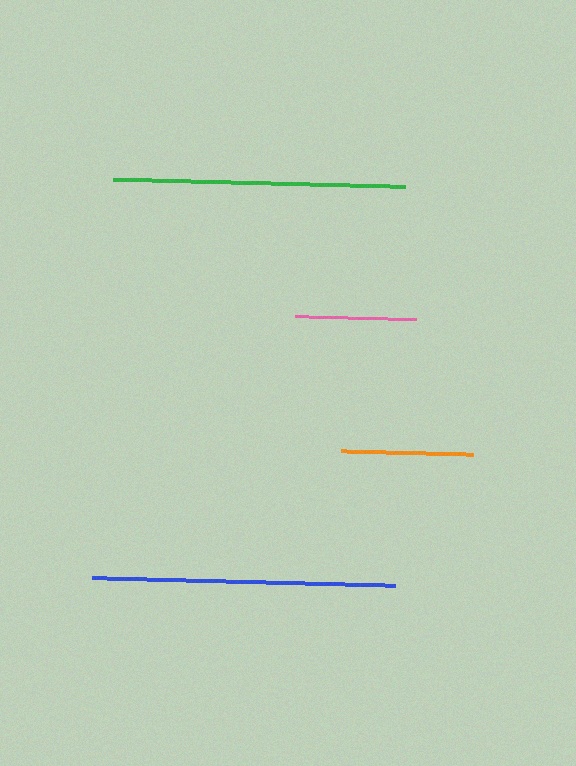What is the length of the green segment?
The green segment is approximately 293 pixels long.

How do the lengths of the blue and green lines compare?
The blue and green lines are approximately the same length.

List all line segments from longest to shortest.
From longest to shortest: blue, green, orange, pink.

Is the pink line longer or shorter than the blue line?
The blue line is longer than the pink line.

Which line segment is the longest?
The blue line is the longest at approximately 303 pixels.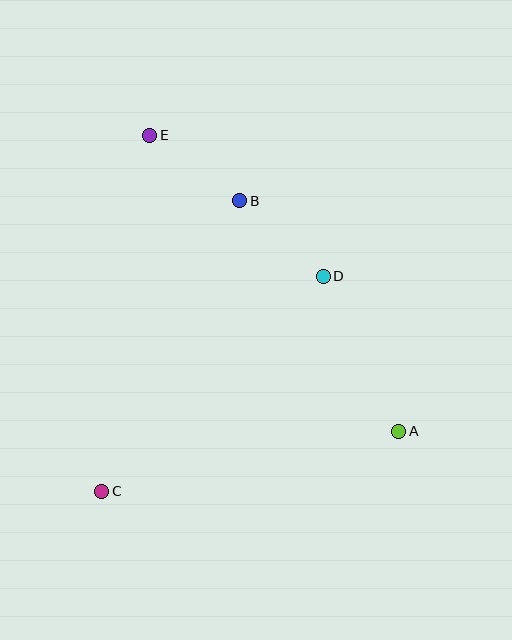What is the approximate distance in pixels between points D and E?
The distance between D and E is approximately 224 pixels.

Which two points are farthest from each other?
Points A and E are farthest from each other.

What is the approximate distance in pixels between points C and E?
The distance between C and E is approximately 360 pixels.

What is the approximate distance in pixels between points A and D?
The distance between A and D is approximately 172 pixels.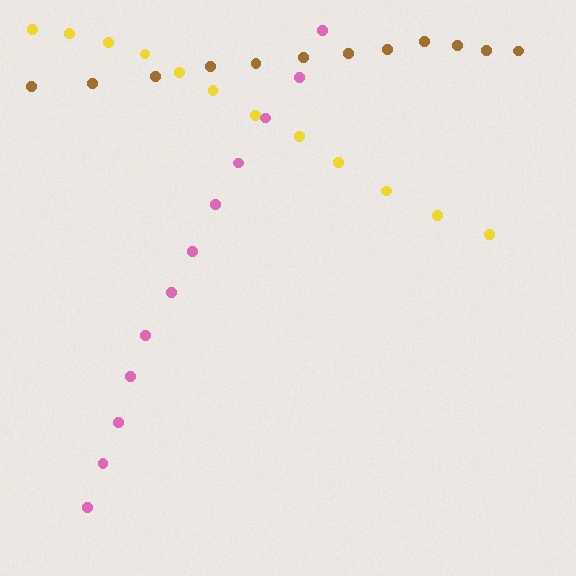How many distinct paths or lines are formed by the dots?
There are 3 distinct paths.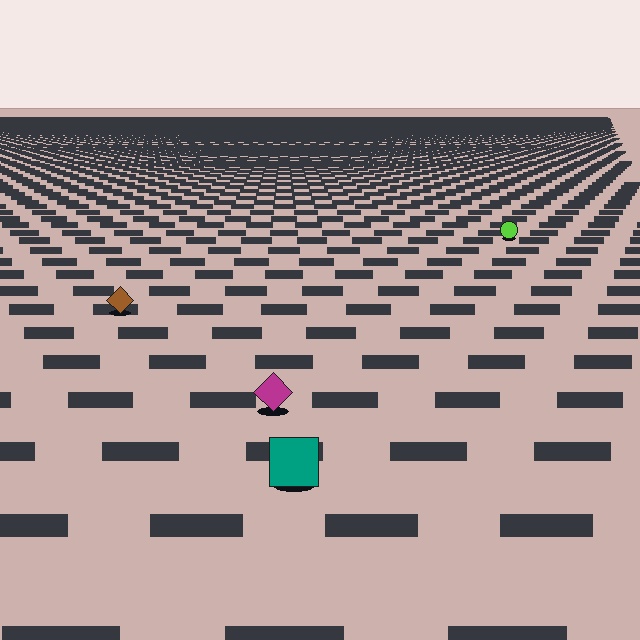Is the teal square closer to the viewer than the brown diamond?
Yes. The teal square is closer — you can tell from the texture gradient: the ground texture is coarser near it.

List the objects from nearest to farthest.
From nearest to farthest: the teal square, the magenta diamond, the brown diamond, the lime circle.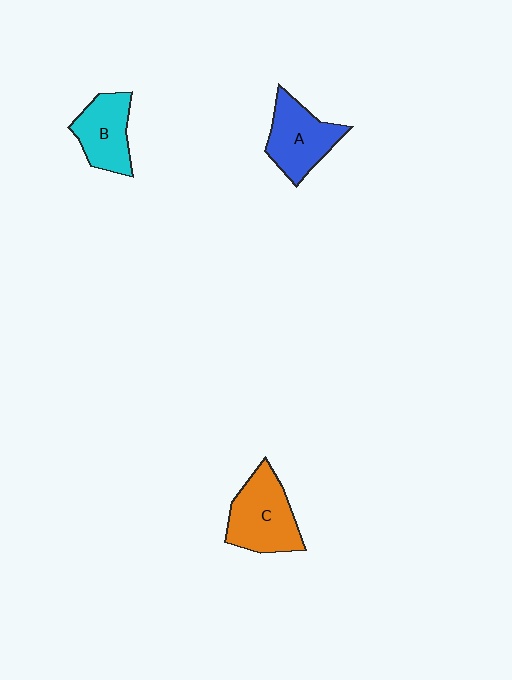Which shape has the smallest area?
Shape B (cyan).